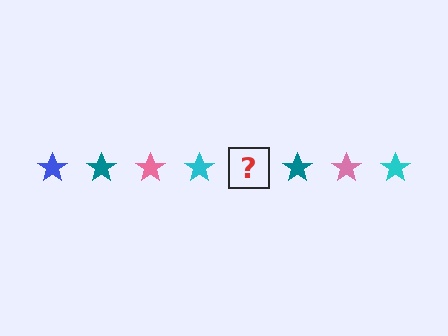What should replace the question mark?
The question mark should be replaced with a blue star.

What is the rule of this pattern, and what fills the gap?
The rule is that the pattern cycles through blue, teal, pink, cyan stars. The gap should be filled with a blue star.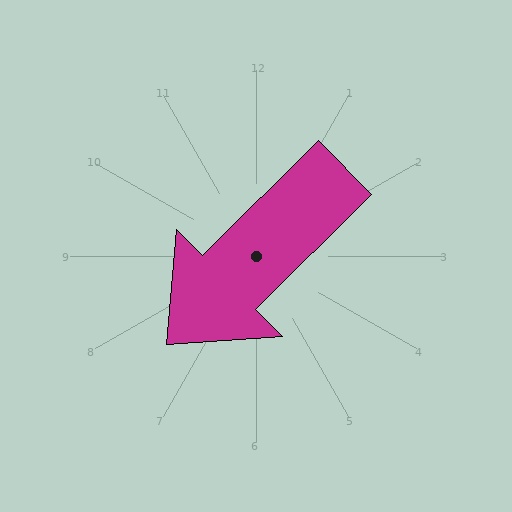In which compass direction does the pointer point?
Southwest.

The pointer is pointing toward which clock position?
Roughly 8 o'clock.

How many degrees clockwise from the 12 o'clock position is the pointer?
Approximately 225 degrees.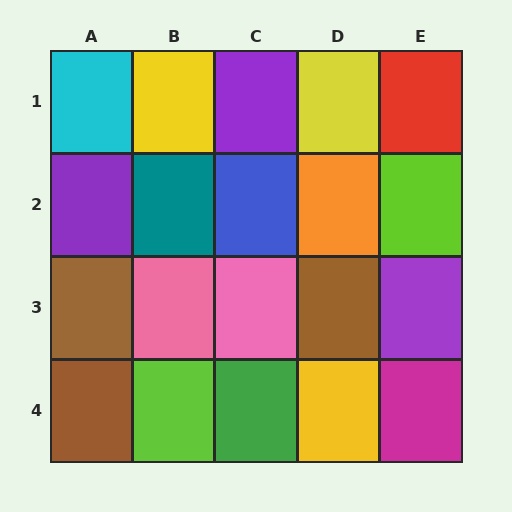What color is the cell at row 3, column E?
Purple.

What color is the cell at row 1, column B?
Yellow.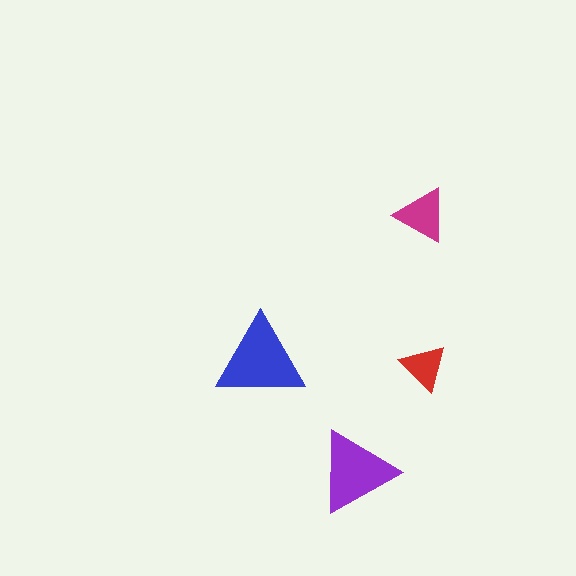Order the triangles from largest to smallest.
the blue one, the purple one, the magenta one, the red one.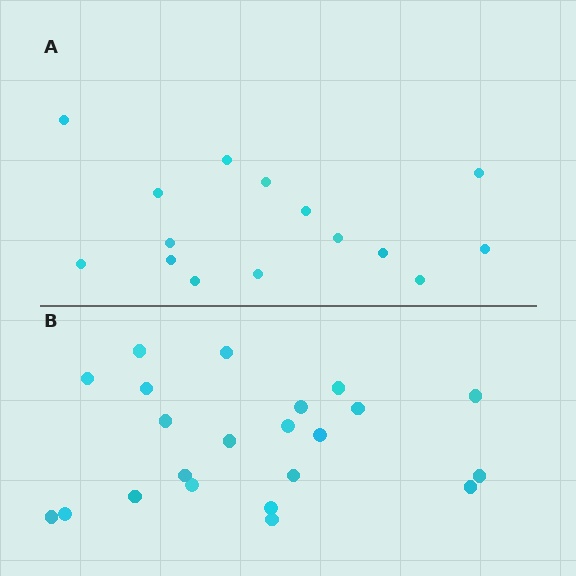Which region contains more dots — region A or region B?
Region B (the bottom region) has more dots.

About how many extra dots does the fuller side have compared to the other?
Region B has roughly 8 or so more dots than region A.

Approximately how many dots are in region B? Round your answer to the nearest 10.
About 20 dots. (The exact count is 22, which rounds to 20.)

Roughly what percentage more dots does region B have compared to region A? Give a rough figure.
About 45% more.